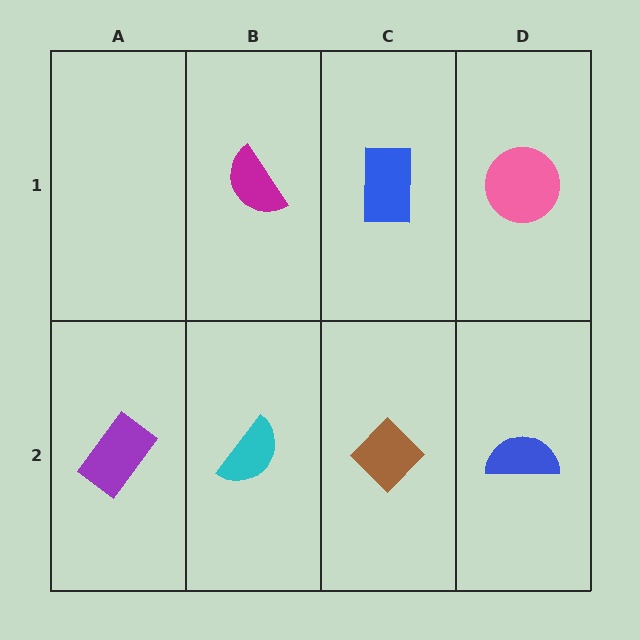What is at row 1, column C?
A blue rectangle.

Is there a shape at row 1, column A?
No, that cell is empty.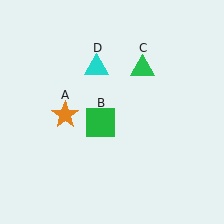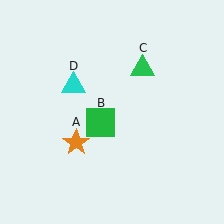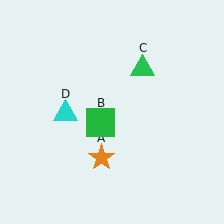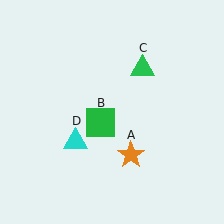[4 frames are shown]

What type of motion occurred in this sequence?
The orange star (object A), cyan triangle (object D) rotated counterclockwise around the center of the scene.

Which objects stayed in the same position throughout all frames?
Green square (object B) and green triangle (object C) remained stationary.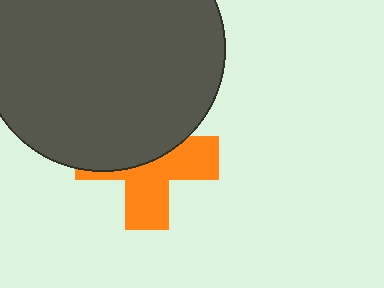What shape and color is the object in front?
The object in front is a dark gray circle.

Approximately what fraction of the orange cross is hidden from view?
Roughly 50% of the orange cross is hidden behind the dark gray circle.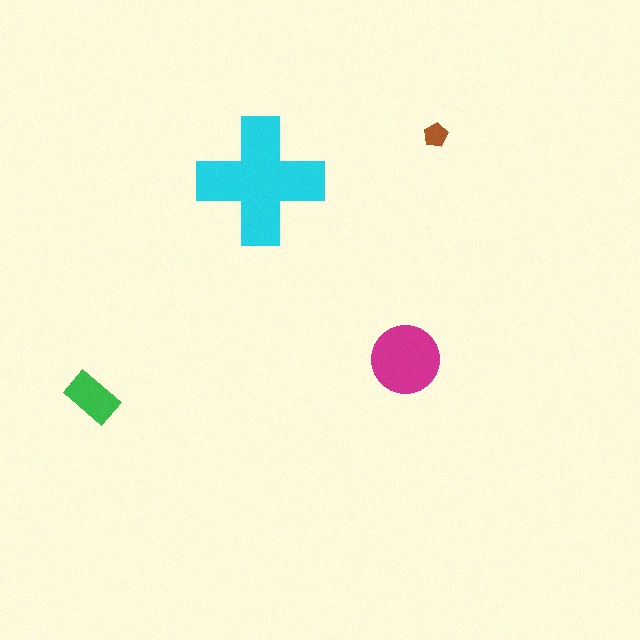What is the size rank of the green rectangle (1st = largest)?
3rd.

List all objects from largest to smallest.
The cyan cross, the magenta circle, the green rectangle, the brown pentagon.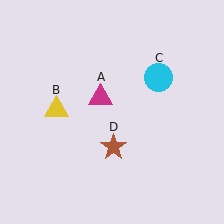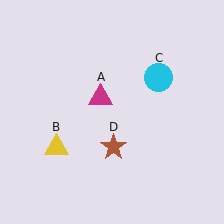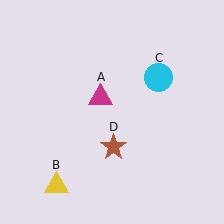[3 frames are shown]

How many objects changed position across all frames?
1 object changed position: yellow triangle (object B).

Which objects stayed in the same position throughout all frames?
Magenta triangle (object A) and cyan circle (object C) and brown star (object D) remained stationary.